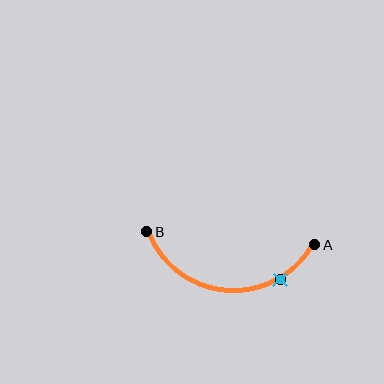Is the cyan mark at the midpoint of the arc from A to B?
No. The cyan mark lies on the arc but is closer to endpoint A. The arc midpoint would be at the point on the curve equidistant along the arc from both A and B.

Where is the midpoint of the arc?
The arc midpoint is the point on the curve farthest from the straight line joining A and B. It sits below that line.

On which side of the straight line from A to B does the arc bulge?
The arc bulges below the straight line connecting A and B.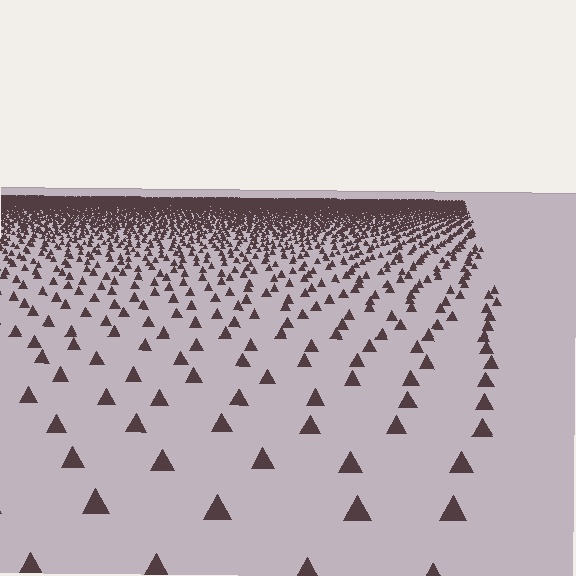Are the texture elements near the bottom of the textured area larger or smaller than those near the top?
Larger. Near the bottom, elements are closer to the viewer and appear at a bigger on-screen size.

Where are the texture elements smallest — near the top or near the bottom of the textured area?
Near the top.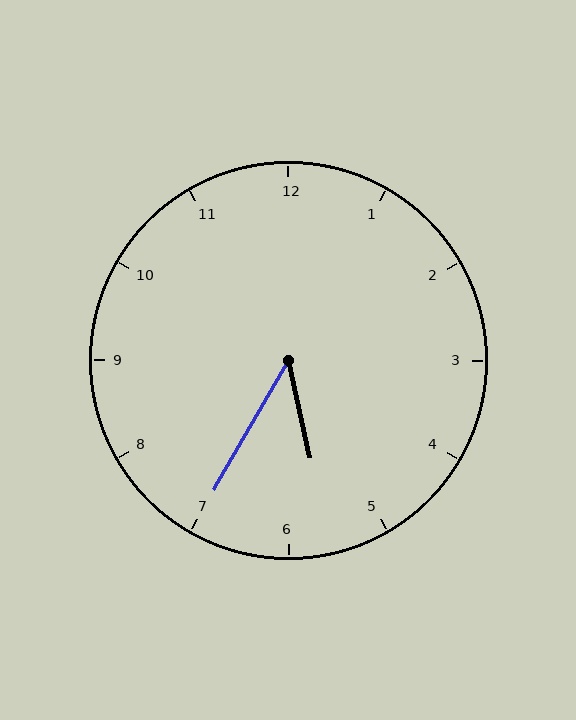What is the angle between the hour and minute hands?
Approximately 42 degrees.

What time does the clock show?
5:35.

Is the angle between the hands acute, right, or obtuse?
It is acute.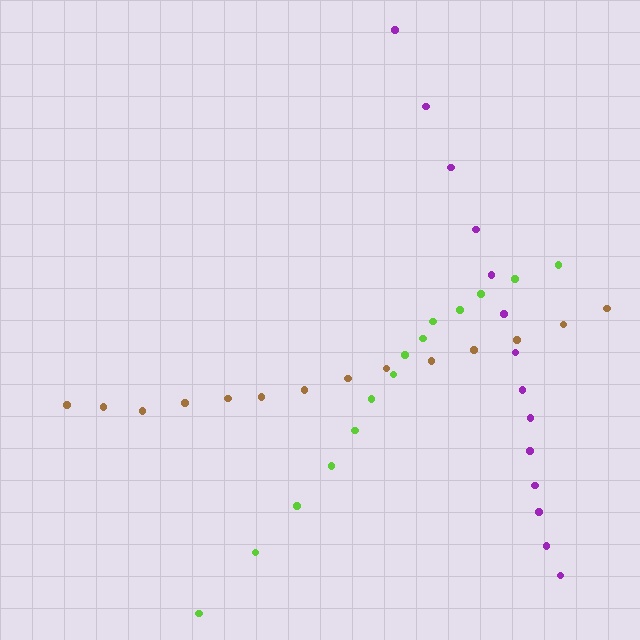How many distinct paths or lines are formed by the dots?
There are 3 distinct paths.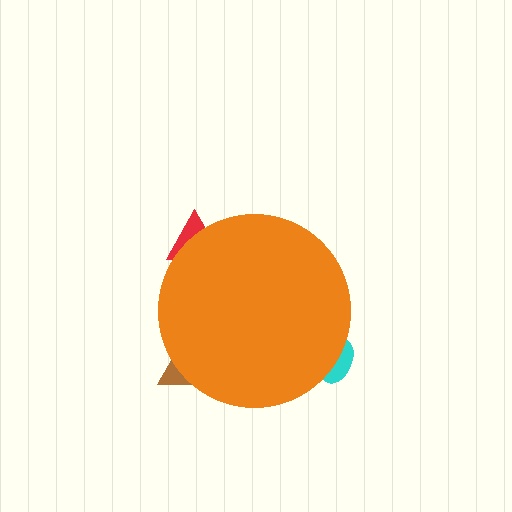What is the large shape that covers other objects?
An orange circle.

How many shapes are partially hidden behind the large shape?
3 shapes are partially hidden.